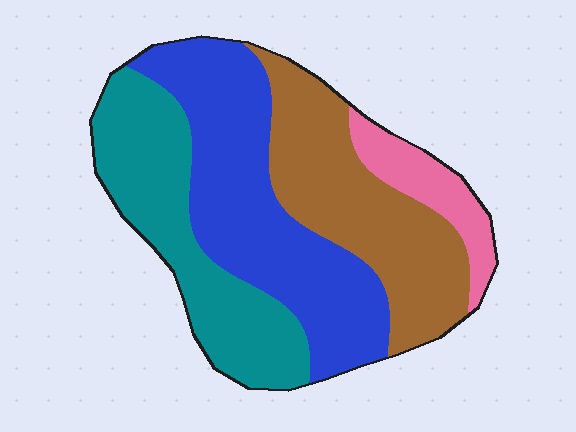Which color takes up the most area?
Blue, at roughly 35%.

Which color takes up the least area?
Pink, at roughly 10%.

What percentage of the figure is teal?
Teal takes up between a sixth and a third of the figure.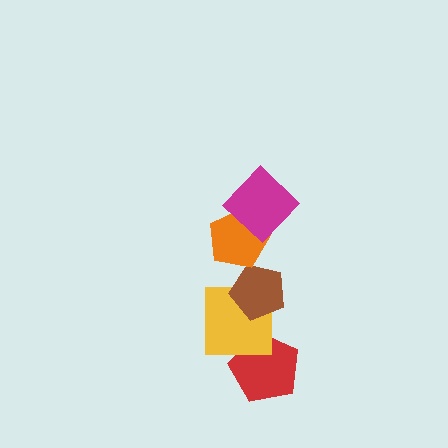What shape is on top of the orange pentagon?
The magenta diamond is on top of the orange pentagon.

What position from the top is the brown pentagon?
The brown pentagon is 3rd from the top.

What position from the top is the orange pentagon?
The orange pentagon is 2nd from the top.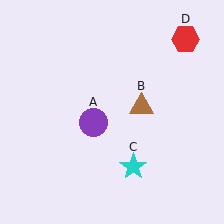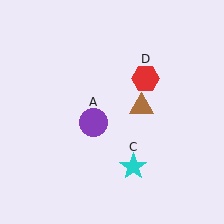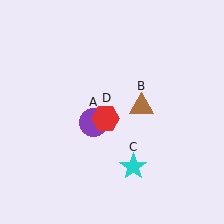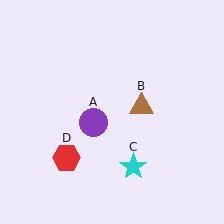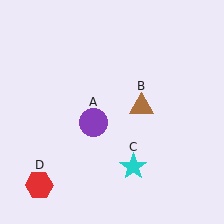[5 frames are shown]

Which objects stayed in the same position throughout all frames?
Purple circle (object A) and brown triangle (object B) and cyan star (object C) remained stationary.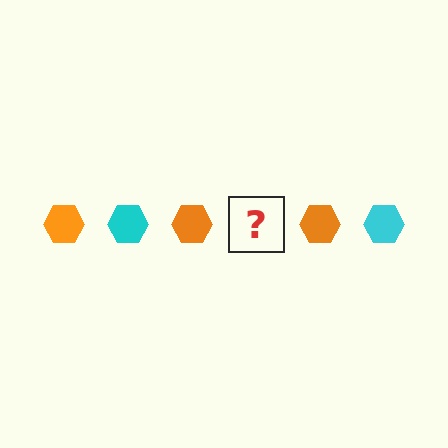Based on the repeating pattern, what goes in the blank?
The blank should be a cyan hexagon.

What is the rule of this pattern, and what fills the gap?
The rule is that the pattern cycles through orange, cyan hexagons. The gap should be filled with a cyan hexagon.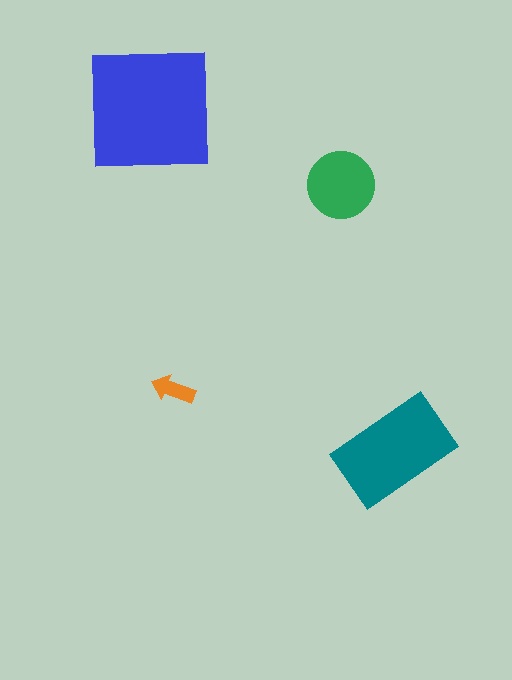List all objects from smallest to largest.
The orange arrow, the green circle, the teal rectangle, the blue square.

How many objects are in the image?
There are 4 objects in the image.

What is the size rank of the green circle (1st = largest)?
3rd.